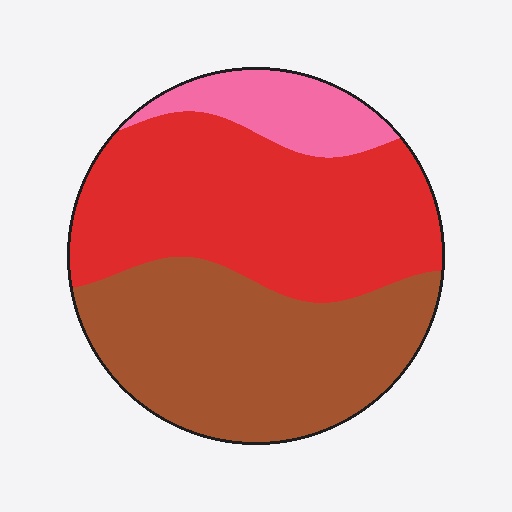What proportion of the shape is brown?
Brown takes up between a third and a half of the shape.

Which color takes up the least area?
Pink, at roughly 10%.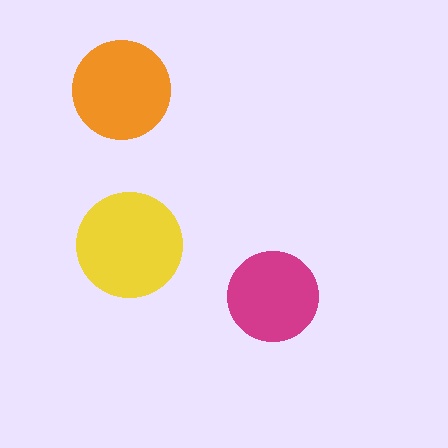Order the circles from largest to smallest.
the yellow one, the orange one, the magenta one.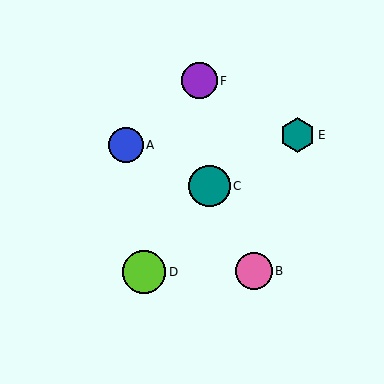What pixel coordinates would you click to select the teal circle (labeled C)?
Click at (209, 186) to select the teal circle C.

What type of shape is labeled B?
Shape B is a pink circle.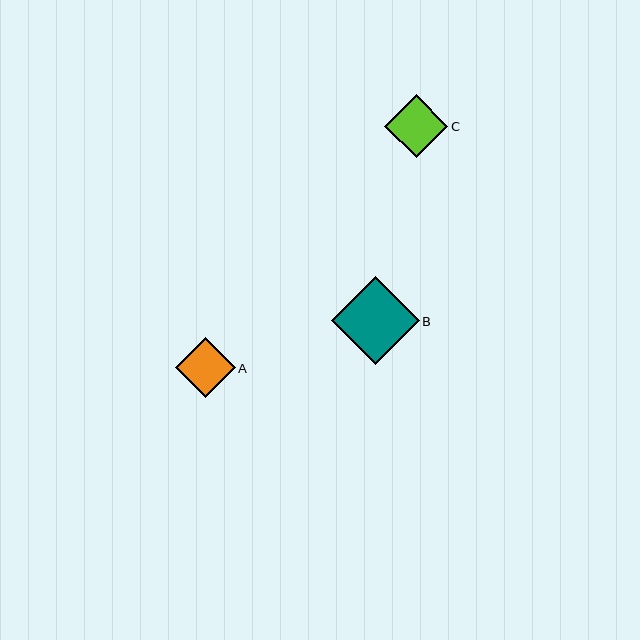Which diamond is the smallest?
Diamond A is the smallest with a size of approximately 60 pixels.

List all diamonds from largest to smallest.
From largest to smallest: B, C, A.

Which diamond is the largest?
Diamond B is the largest with a size of approximately 88 pixels.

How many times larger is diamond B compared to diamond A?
Diamond B is approximately 1.5 times the size of diamond A.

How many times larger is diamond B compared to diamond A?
Diamond B is approximately 1.5 times the size of diamond A.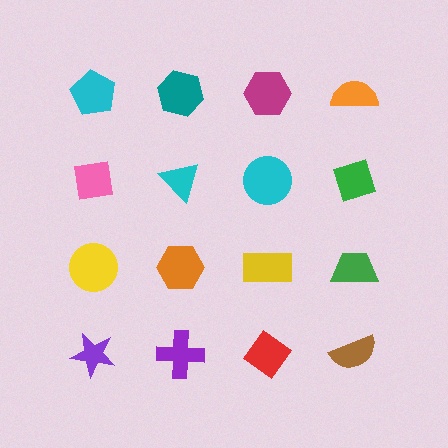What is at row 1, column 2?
A teal hexagon.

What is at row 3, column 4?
A green trapezoid.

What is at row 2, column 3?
A cyan circle.